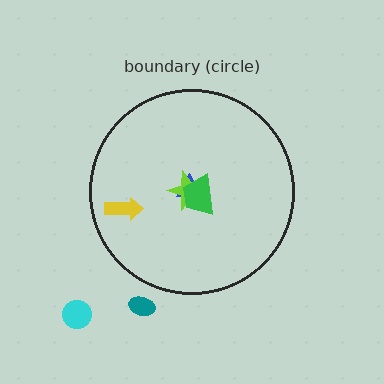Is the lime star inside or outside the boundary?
Inside.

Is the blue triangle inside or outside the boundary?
Inside.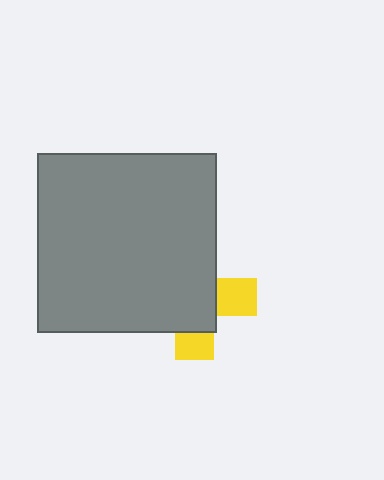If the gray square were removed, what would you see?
You would see the complete yellow cross.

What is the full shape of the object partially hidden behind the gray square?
The partially hidden object is a yellow cross.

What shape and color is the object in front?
The object in front is a gray square.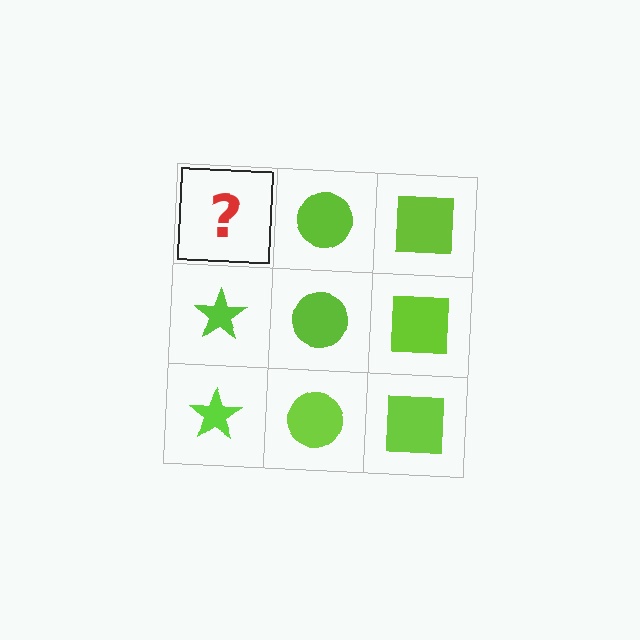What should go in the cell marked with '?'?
The missing cell should contain a lime star.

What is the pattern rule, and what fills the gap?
The rule is that each column has a consistent shape. The gap should be filled with a lime star.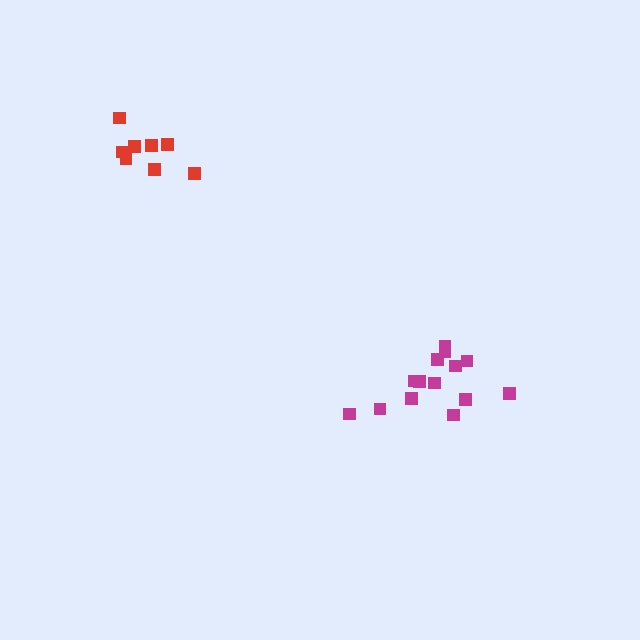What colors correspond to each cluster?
The clusters are colored: red, magenta.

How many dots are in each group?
Group 1: 8 dots, Group 2: 14 dots (22 total).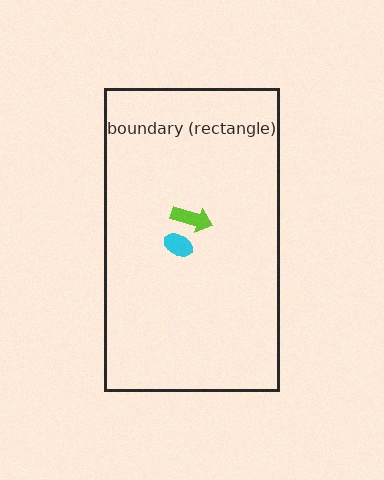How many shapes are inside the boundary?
2 inside, 0 outside.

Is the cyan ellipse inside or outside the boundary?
Inside.